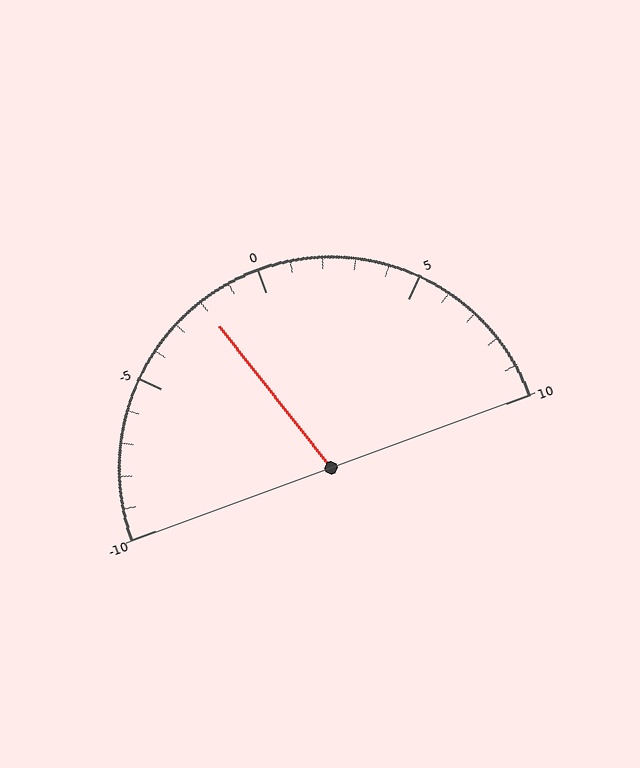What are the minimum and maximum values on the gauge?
The gauge ranges from -10 to 10.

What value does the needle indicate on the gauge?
The needle indicates approximately -2.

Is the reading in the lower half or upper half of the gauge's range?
The reading is in the lower half of the range (-10 to 10).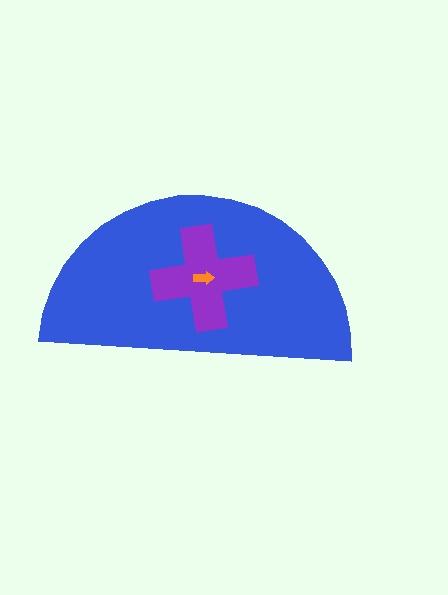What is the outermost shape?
The blue semicircle.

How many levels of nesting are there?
3.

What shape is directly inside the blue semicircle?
The purple cross.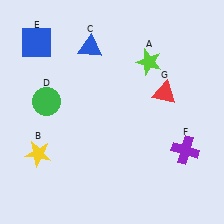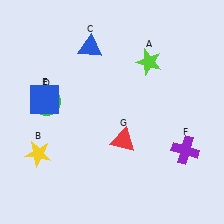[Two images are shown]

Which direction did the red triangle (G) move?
The red triangle (G) moved down.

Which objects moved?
The objects that moved are: the blue square (E), the red triangle (G).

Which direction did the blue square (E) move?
The blue square (E) moved down.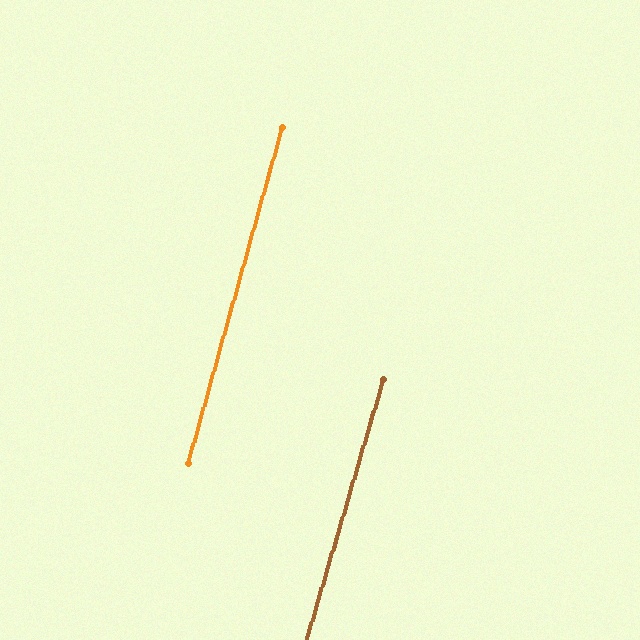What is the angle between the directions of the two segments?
Approximately 1 degree.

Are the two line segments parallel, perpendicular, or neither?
Parallel — their directions differ by only 0.7°.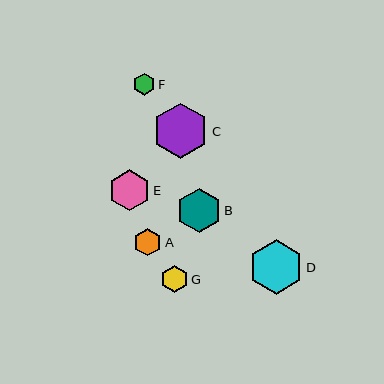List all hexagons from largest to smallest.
From largest to smallest: C, D, B, E, A, G, F.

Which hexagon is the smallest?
Hexagon F is the smallest with a size of approximately 22 pixels.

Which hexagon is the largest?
Hexagon C is the largest with a size of approximately 56 pixels.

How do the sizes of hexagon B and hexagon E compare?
Hexagon B and hexagon E are approximately the same size.